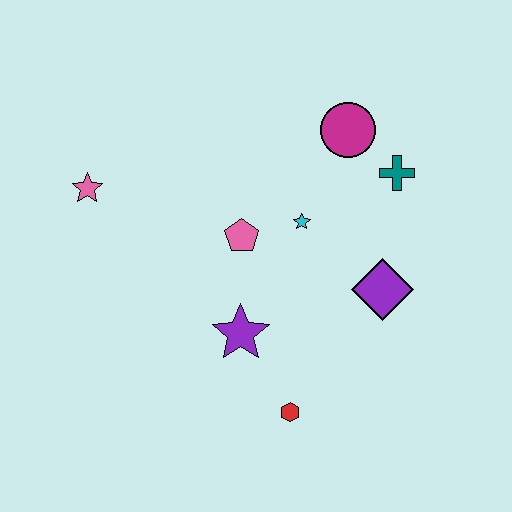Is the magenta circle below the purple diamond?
No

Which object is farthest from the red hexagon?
The pink star is farthest from the red hexagon.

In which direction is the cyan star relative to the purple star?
The cyan star is above the purple star.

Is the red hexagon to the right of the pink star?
Yes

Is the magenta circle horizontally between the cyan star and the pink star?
No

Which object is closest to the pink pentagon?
The cyan star is closest to the pink pentagon.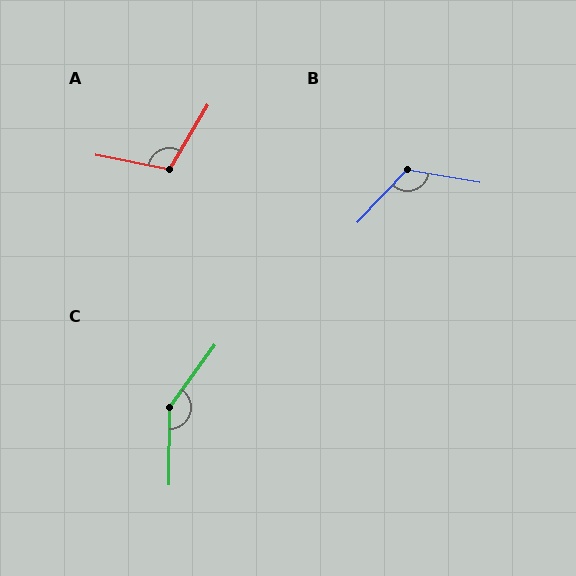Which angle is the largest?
C, at approximately 144 degrees.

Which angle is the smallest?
A, at approximately 109 degrees.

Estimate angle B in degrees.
Approximately 123 degrees.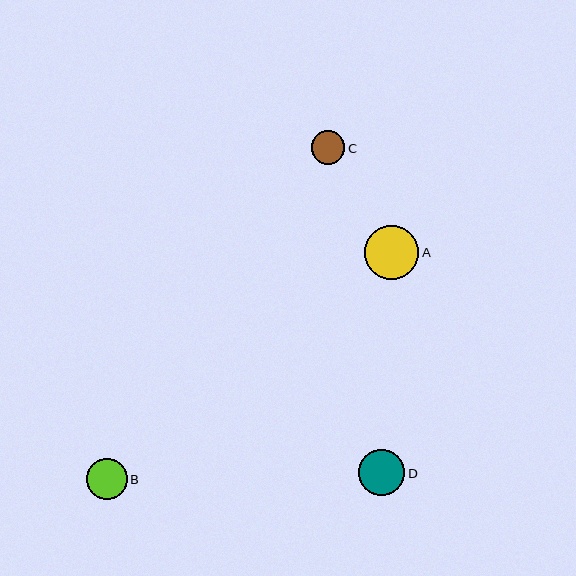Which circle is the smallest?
Circle C is the smallest with a size of approximately 34 pixels.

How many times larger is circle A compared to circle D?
Circle A is approximately 1.2 times the size of circle D.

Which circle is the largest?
Circle A is the largest with a size of approximately 54 pixels.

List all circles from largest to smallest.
From largest to smallest: A, D, B, C.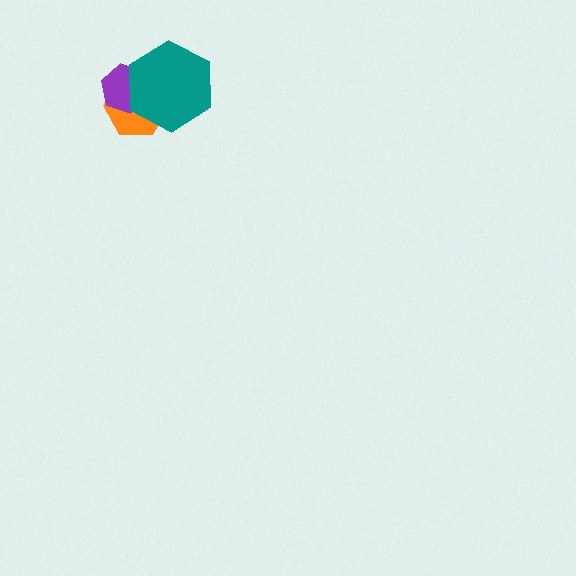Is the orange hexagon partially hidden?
Yes, it is partially covered by another shape.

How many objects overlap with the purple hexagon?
2 objects overlap with the purple hexagon.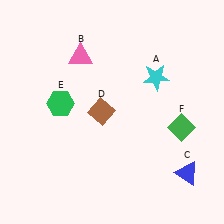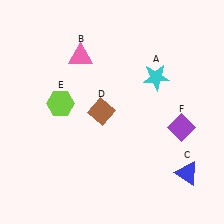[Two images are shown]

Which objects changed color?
E changed from green to lime. F changed from green to purple.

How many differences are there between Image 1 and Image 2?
There are 2 differences between the two images.